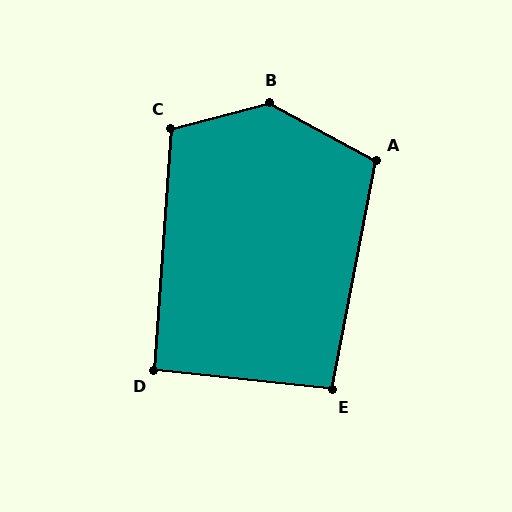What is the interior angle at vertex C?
Approximately 109 degrees (obtuse).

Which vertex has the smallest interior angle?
D, at approximately 92 degrees.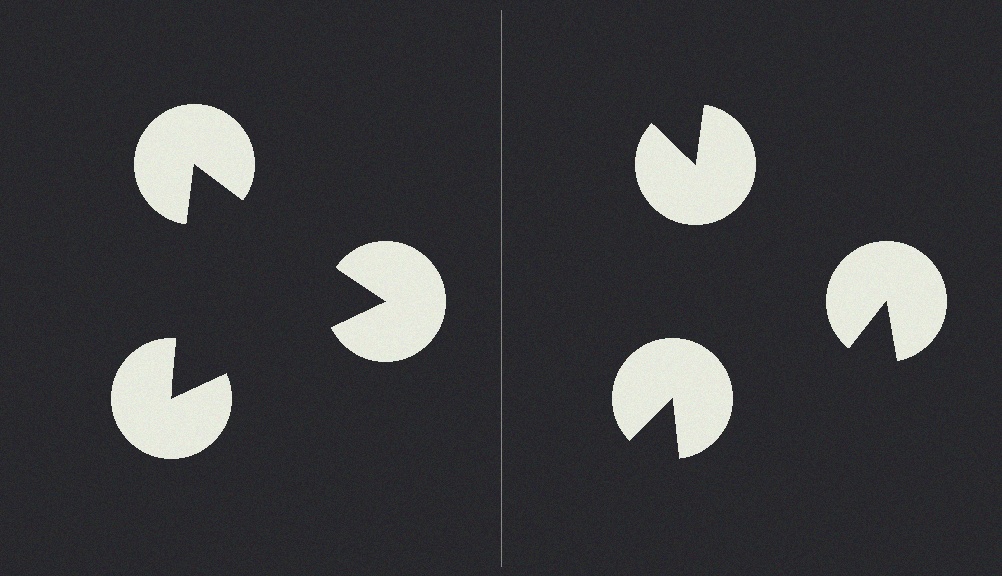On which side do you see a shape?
An illusory triangle appears on the left side. On the right side the wedge cuts are rotated, so no coherent shape forms.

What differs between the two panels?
The pac-man discs are positioned identically on both sides; only the wedge orientations differ. On the left they align to a triangle; on the right they are misaligned.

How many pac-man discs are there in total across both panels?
6 — 3 on each side.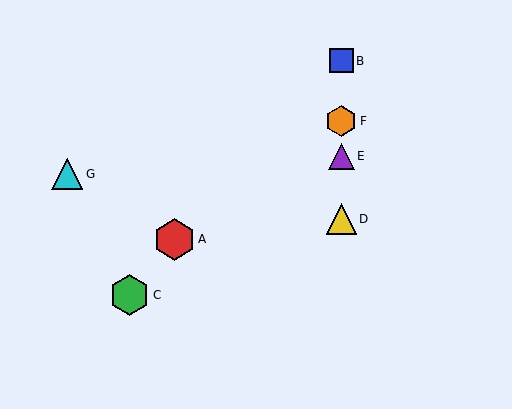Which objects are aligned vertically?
Objects B, D, E, F are aligned vertically.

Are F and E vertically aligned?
Yes, both are at x≈341.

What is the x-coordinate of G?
Object G is at x≈67.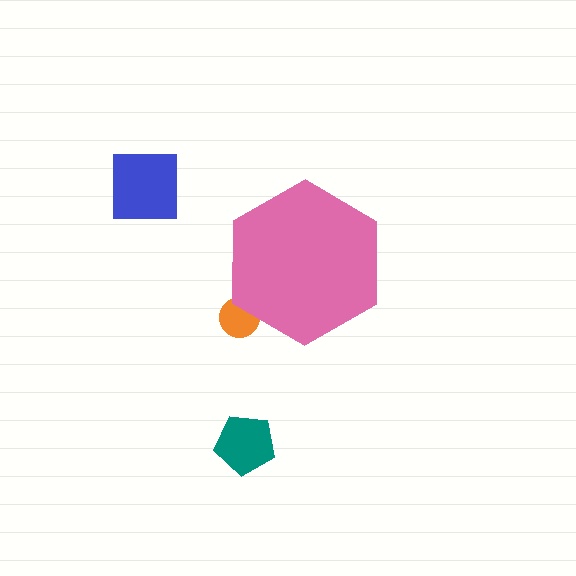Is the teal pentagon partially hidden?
No, the teal pentagon is fully visible.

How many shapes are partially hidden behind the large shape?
1 shape is partially hidden.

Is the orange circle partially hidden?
Yes, the orange circle is partially hidden behind the pink hexagon.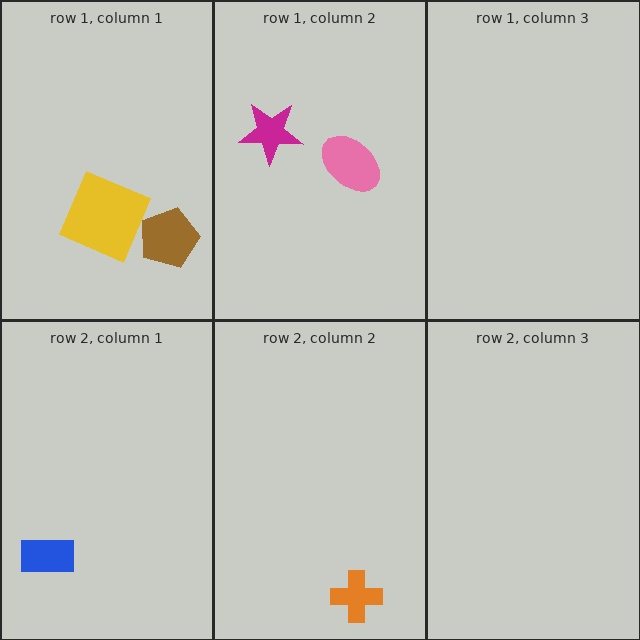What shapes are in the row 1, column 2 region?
The magenta star, the pink ellipse.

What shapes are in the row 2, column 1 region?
The blue rectangle.